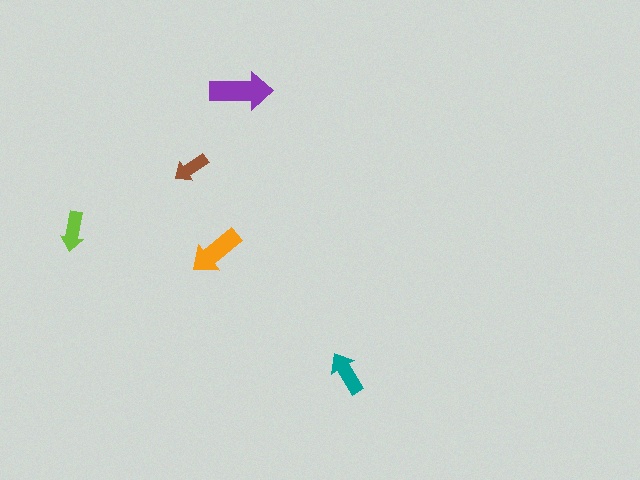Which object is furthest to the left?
The lime arrow is leftmost.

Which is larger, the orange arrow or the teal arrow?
The orange one.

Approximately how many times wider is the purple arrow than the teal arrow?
About 1.5 times wider.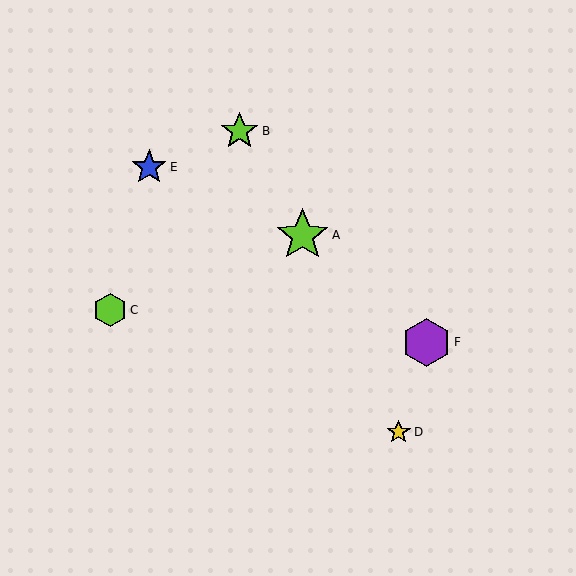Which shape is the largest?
The lime star (labeled A) is the largest.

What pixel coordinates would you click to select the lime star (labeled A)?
Click at (302, 235) to select the lime star A.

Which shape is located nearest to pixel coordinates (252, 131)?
The lime star (labeled B) at (240, 131) is nearest to that location.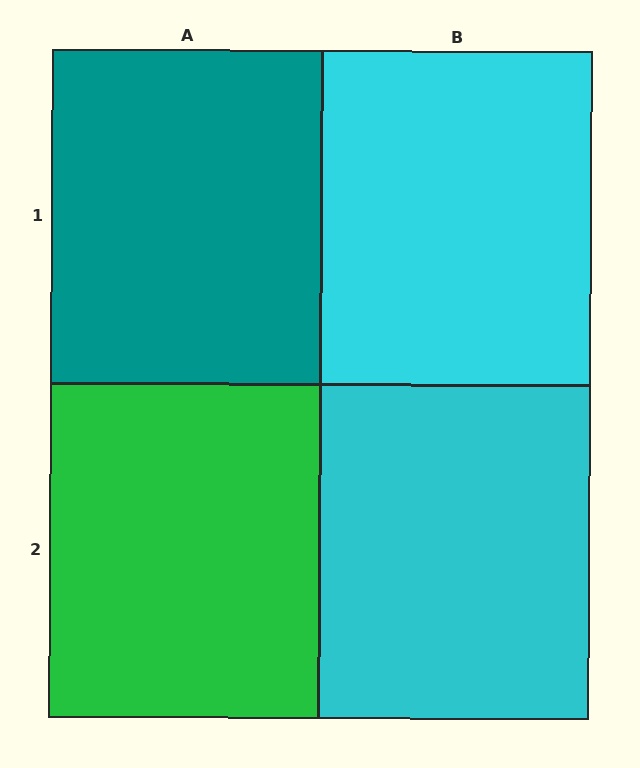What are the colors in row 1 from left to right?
Teal, cyan.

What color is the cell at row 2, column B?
Cyan.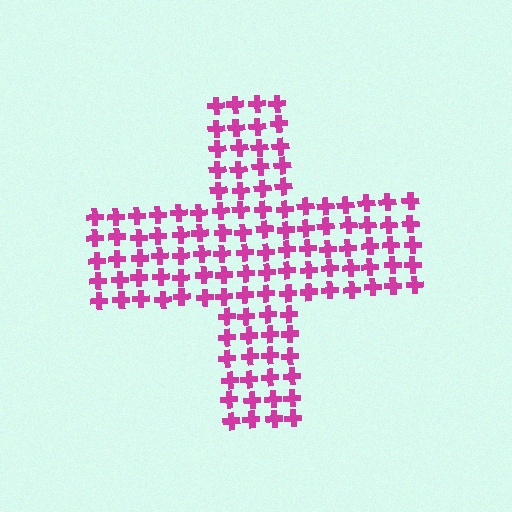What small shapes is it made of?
It is made of small crosses.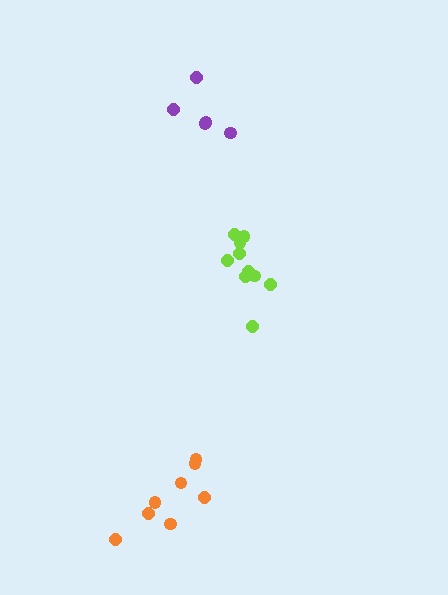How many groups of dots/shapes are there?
There are 3 groups.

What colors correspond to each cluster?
The clusters are colored: purple, lime, orange.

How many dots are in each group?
Group 1: 5 dots, Group 2: 10 dots, Group 3: 8 dots (23 total).